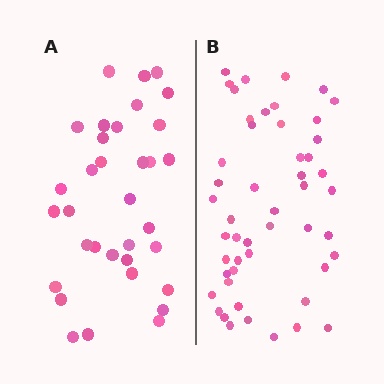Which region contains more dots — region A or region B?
Region B (the right region) has more dots.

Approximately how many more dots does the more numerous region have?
Region B has approximately 15 more dots than region A.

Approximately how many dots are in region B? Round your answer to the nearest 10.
About 50 dots.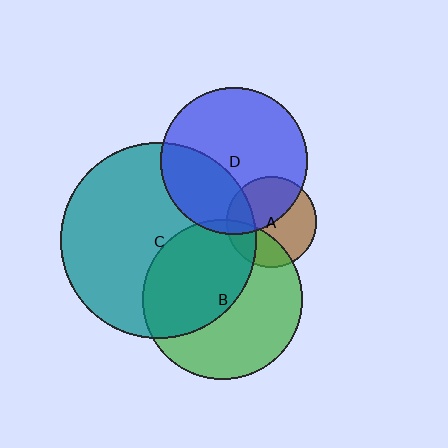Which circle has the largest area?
Circle C (teal).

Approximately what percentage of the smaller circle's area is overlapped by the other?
Approximately 30%.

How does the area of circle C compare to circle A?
Approximately 4.7 times.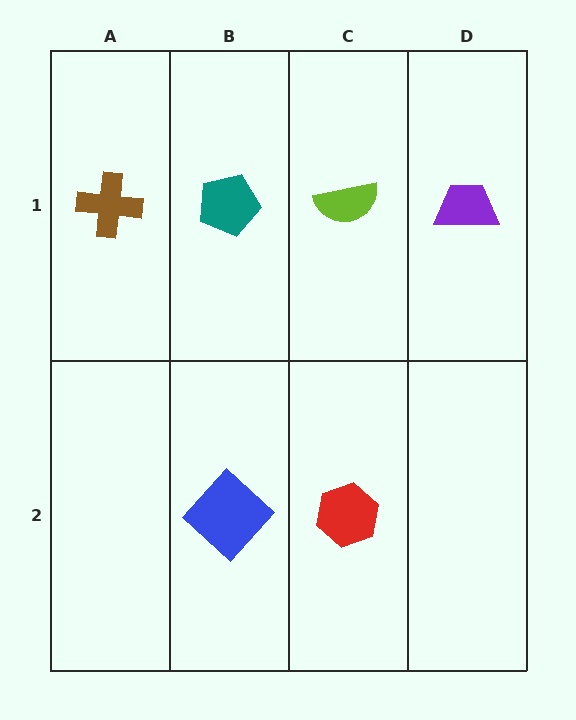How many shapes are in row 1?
4 shapes.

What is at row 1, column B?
A teal pentagon.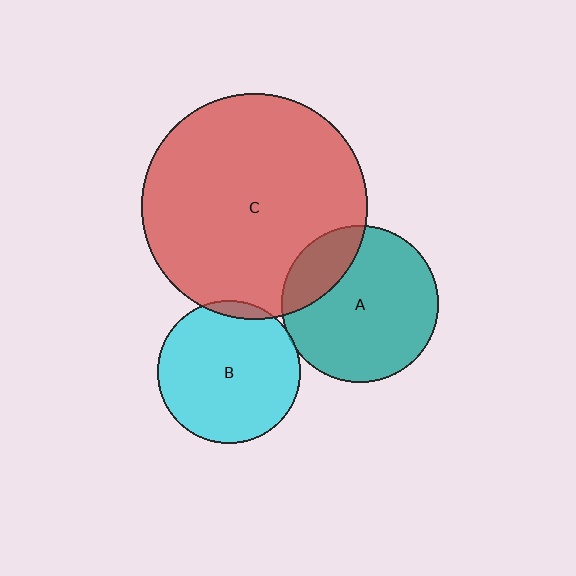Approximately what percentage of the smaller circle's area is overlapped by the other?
Approximately 5%.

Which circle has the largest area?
Circle C (red).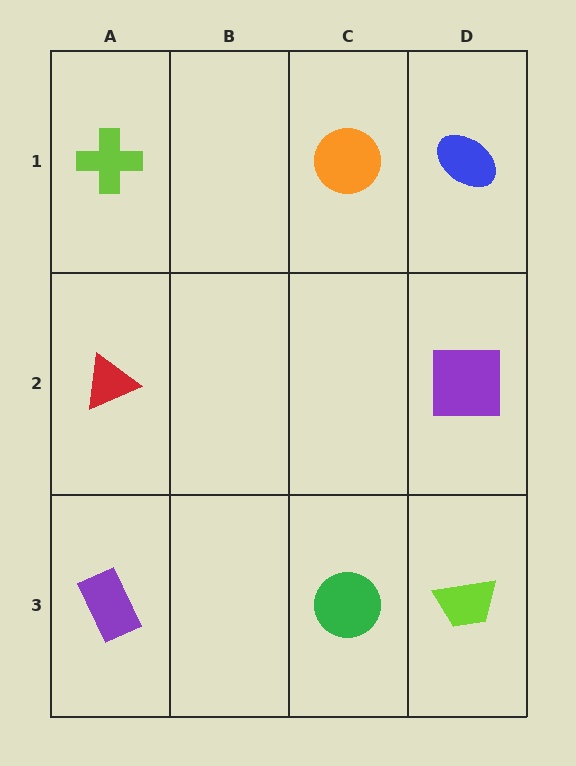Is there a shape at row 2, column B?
No, that cell is empty.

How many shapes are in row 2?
2 shapes.